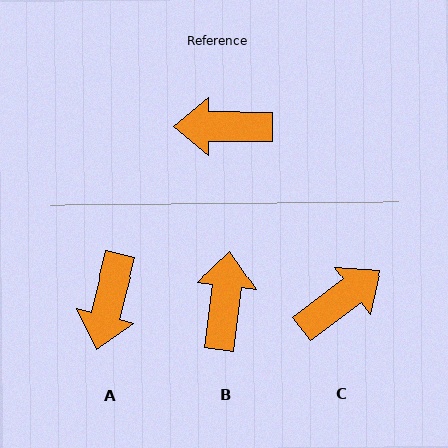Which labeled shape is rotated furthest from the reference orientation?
C, about 143 degrees away.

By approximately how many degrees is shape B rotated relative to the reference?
Approximately 97 degrees clockwise.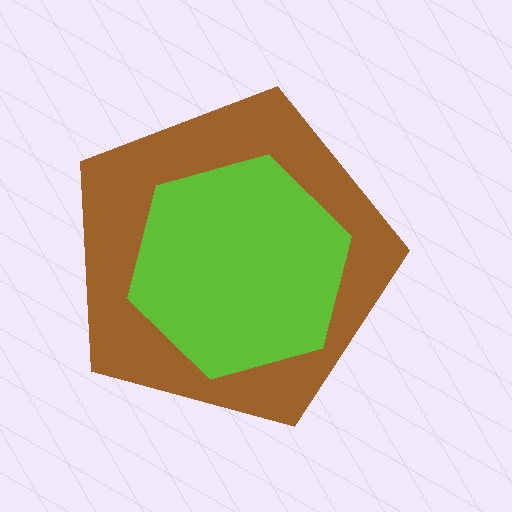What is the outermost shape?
The brown pentagon.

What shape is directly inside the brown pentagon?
The lime hexagon.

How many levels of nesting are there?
2.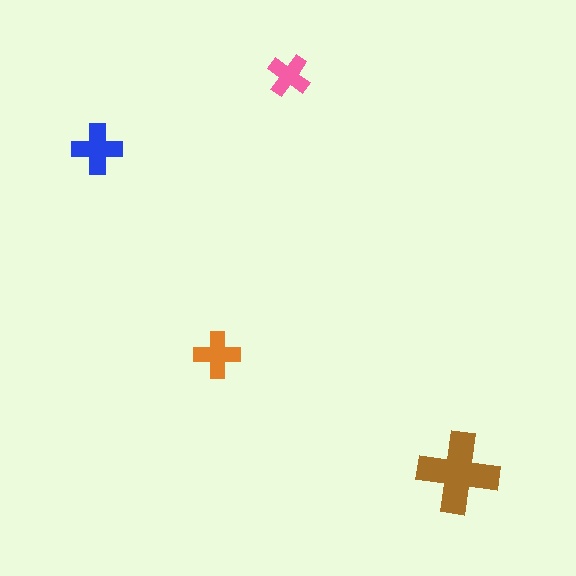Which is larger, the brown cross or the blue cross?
The brown one.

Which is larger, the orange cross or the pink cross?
The orange one.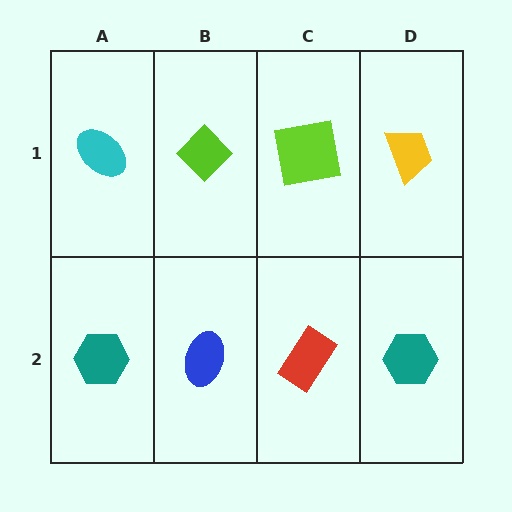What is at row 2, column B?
A blue ellipse.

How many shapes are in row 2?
4 shapes.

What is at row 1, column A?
A cyan ellipse.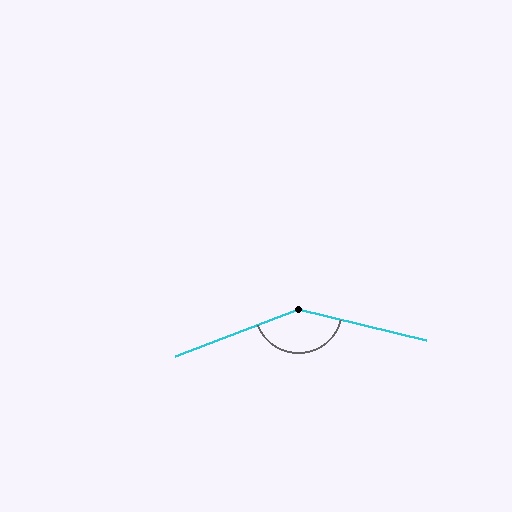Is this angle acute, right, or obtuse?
It is obtuse.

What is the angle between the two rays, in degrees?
Approximately 146 degrees.